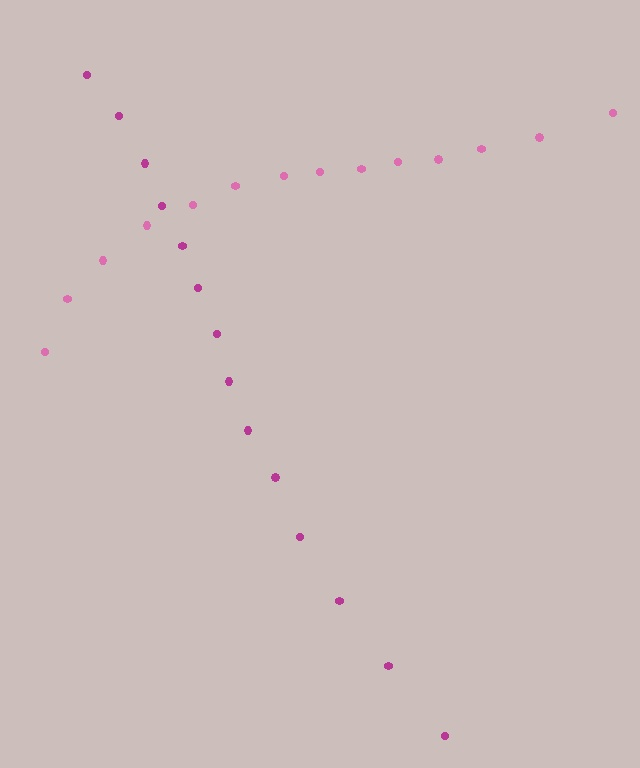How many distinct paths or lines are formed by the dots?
There are 2 distinct paths.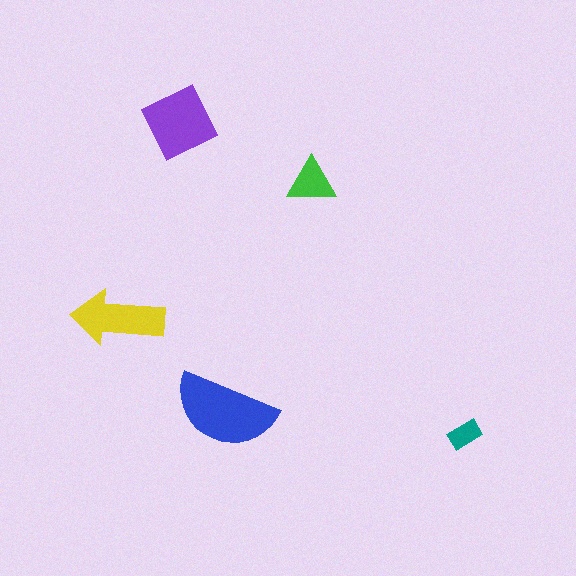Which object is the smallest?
The teal rectangle.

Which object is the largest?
The blue semicircle.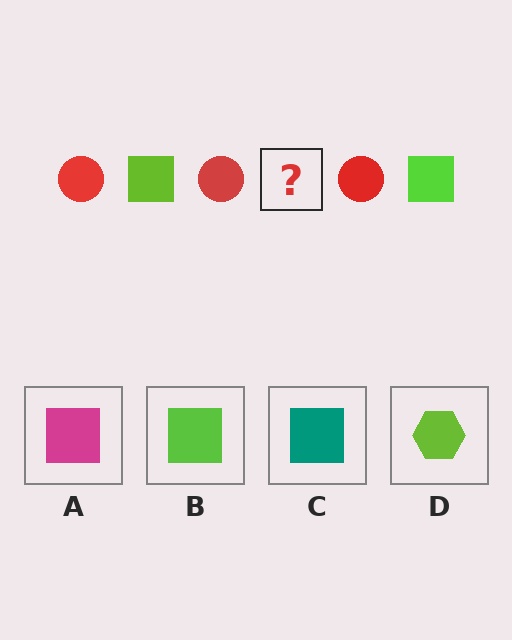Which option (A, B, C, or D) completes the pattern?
B.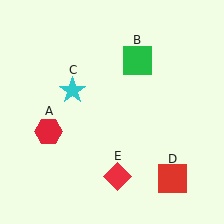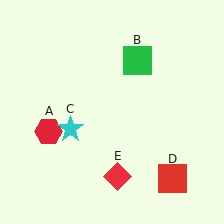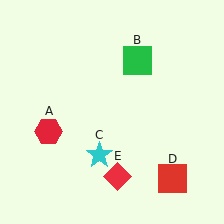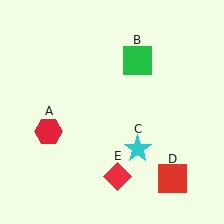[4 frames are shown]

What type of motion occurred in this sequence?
The cyan star (object C) rotated counterclockwise around the center of the scene.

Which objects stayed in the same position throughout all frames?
Red hexagon (object A) and green square (object B) and red square (object D) and red diamond (object E) remained stationary.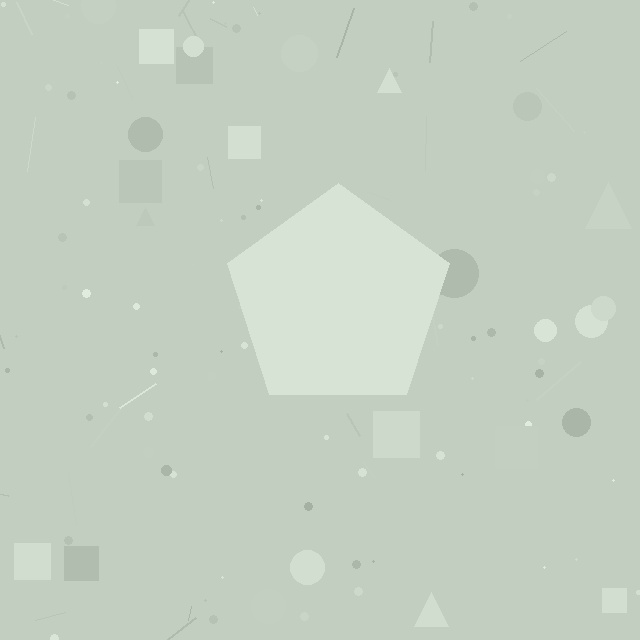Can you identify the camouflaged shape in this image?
The camouflaged shape is a pentagon.